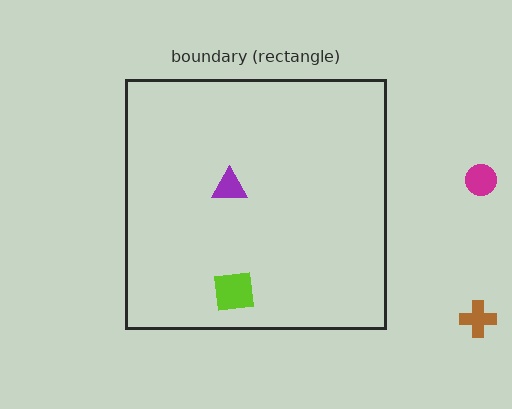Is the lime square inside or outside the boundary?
Inside.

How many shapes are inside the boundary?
2 inside, 2 outside.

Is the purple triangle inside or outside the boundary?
Inside.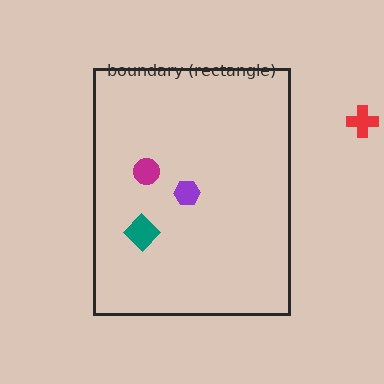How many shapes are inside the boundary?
3 inside, 1 outside.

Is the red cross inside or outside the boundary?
Outside.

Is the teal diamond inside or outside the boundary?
Inside.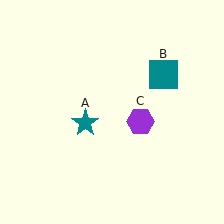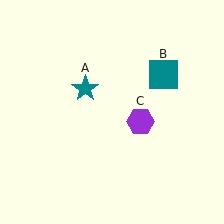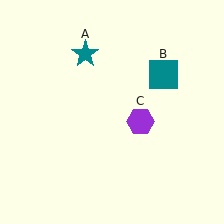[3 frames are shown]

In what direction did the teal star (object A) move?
The teal star (object A) moved up.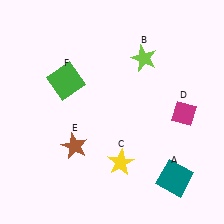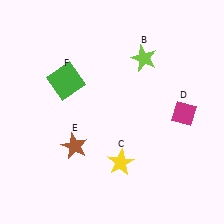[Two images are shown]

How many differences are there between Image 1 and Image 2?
There is 1 difference between the two images.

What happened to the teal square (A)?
The teal square (A) was removed in Image 2. It was in the bottom-right area of Image 1.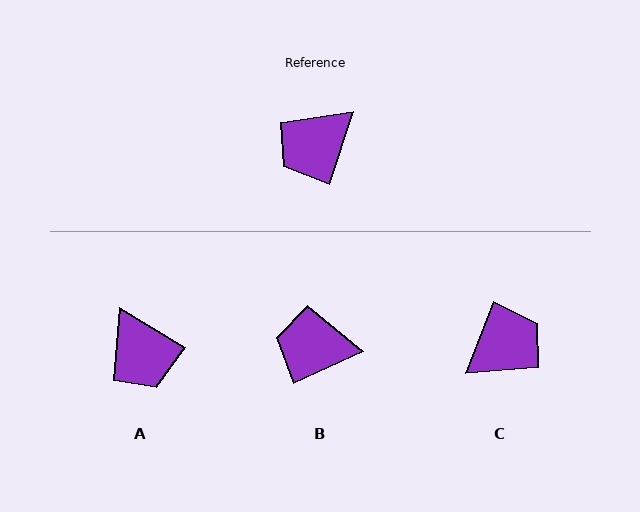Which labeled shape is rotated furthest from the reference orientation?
C, about 176 degrees away.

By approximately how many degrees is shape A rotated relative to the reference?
Approximately 77 degrees counter-clockwise.